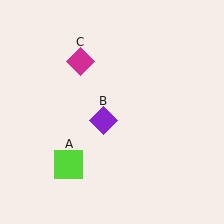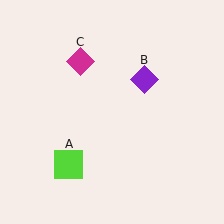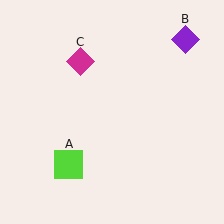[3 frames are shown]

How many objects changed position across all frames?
1 object changed position: purple diamond (object B).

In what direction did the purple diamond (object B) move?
The purple diamond (object B) moved up and to the right.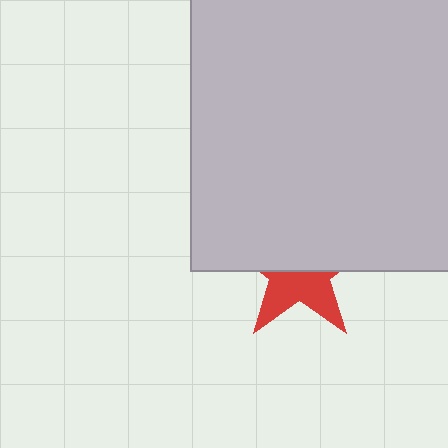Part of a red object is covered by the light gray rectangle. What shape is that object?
It is a star.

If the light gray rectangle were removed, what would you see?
You would see the complete red star.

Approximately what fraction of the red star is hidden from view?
Roughly 57% of the red star is hidden behind the light gray rectangle.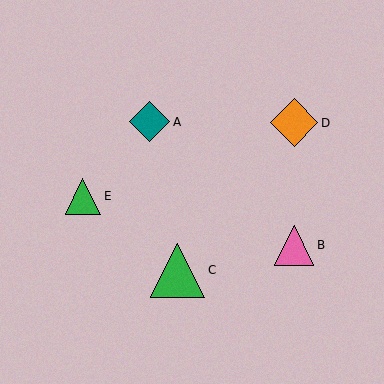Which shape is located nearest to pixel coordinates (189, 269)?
The green triangle (labeled C) at (178, 270) is nearest to that location.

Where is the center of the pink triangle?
The center of the pink triangle is at (294, 245).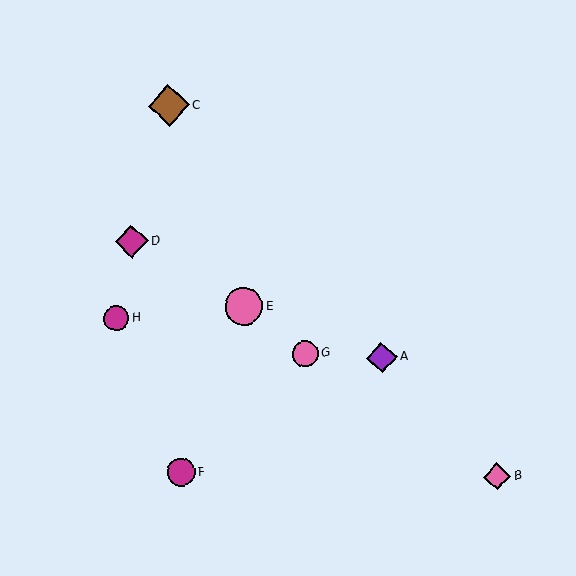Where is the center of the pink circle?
The center of the pink circle is at (305, 354).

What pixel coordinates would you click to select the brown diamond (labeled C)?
Click at (169, 105) to select the brown diamond C.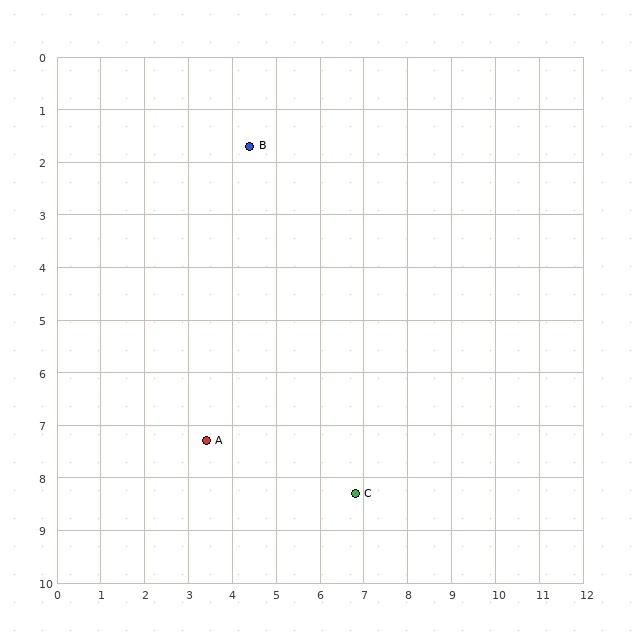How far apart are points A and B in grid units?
Points A and B are about 5.7 grid units apart.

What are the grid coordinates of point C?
Point C is at approximately (6.8, 8.3).